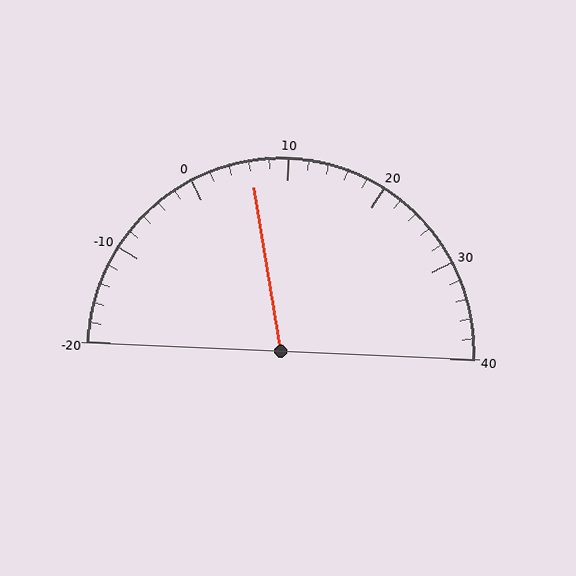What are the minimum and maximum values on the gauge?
The gauge ranges from -20 to 40.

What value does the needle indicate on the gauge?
The needle indicates approximately 6.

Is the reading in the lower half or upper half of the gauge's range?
The reading is in the lower half of the range (-20 to 40).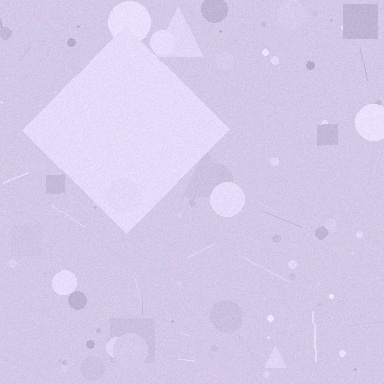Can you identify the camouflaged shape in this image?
The camouflaged shape is a diamond.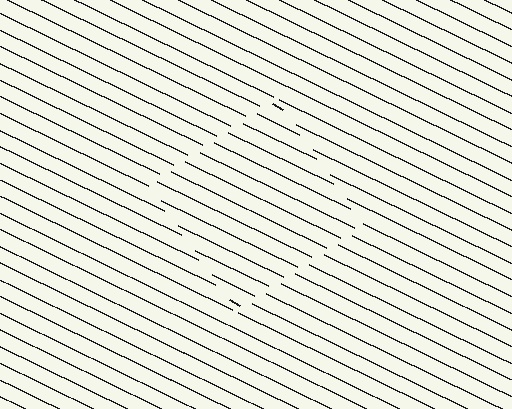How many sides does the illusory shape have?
4 sides — the line-ends trace a square.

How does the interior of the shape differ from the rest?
The interior of the shape contains the same grating, shifted by half a period — the contour is defined by the phase discontinuity where line-ends from the inner and outer gratings abut.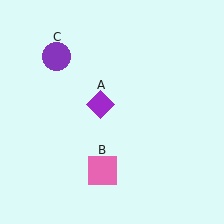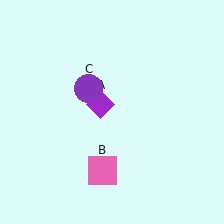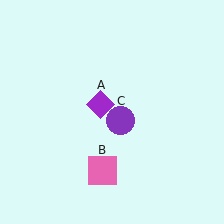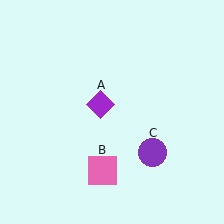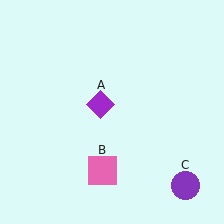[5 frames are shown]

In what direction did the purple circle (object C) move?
The purple circle (object C) moved down and to the right.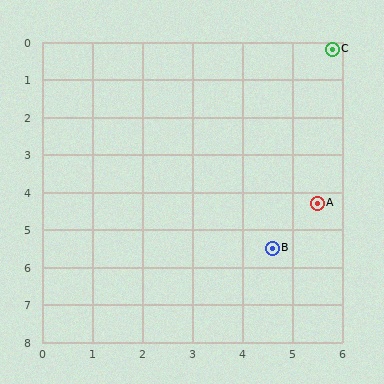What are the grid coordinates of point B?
Point B is at approximately (4.6, 5.5).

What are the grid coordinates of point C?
Point C is at approximately (5.8, 0.2).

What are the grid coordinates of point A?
Point A is at approximately (5.5, 4.3).